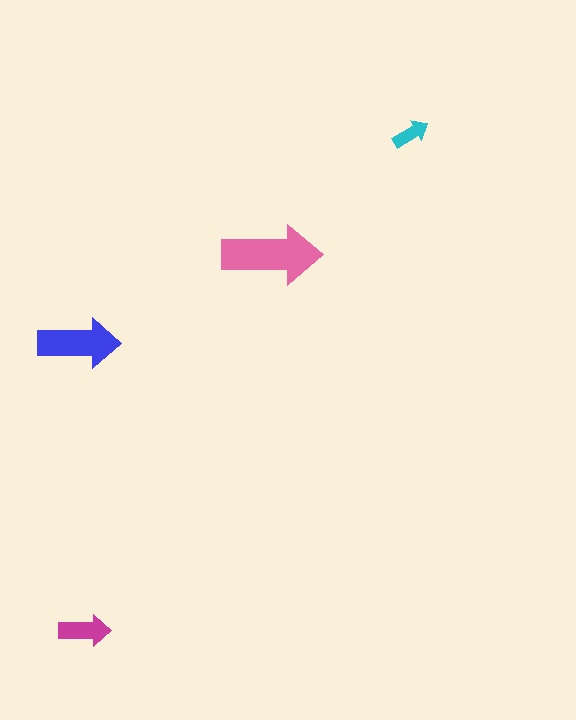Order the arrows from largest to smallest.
the pink one, the blue one, the magenta one, the cyan one.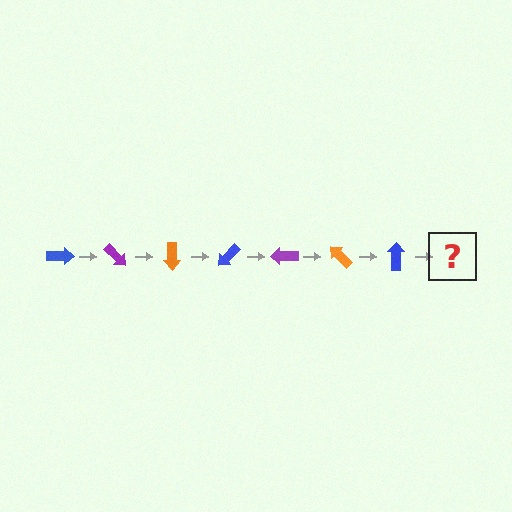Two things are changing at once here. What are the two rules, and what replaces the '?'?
The two rules are that it rotates 45 degrees each step and the color cycles through blue, purple, and orange. The '?' should be a purple arrow, rotated 315 degrees from the start.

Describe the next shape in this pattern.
It should be a purple arrow, rotated 315 degrees from the start.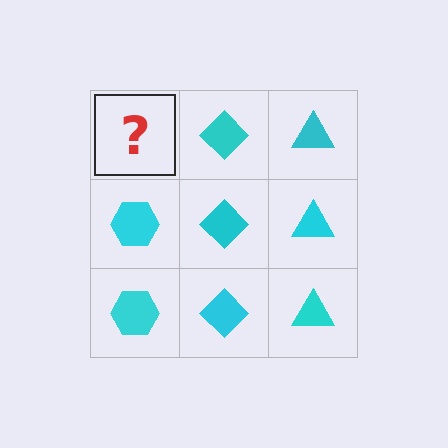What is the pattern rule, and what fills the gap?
The rule is that each column has a consistent shape. The gap should be filled with a cyan hexagon.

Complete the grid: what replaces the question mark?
The question mark should be replaced with a cyan hexagon.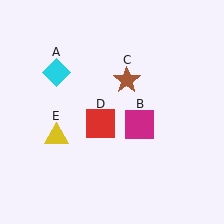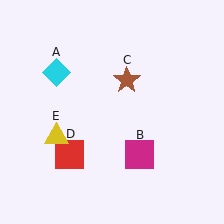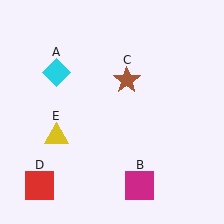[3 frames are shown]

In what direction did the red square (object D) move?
The red square (object D) moved down and to the left.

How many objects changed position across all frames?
2 objects changed position: magenta square (object B), red square (object D).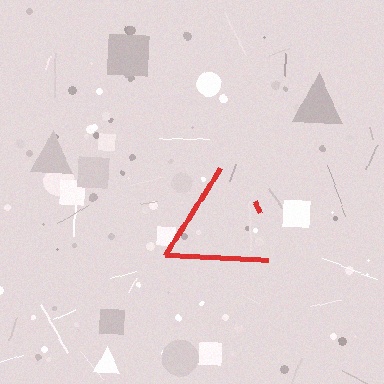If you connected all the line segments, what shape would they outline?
They would outline a triangle.